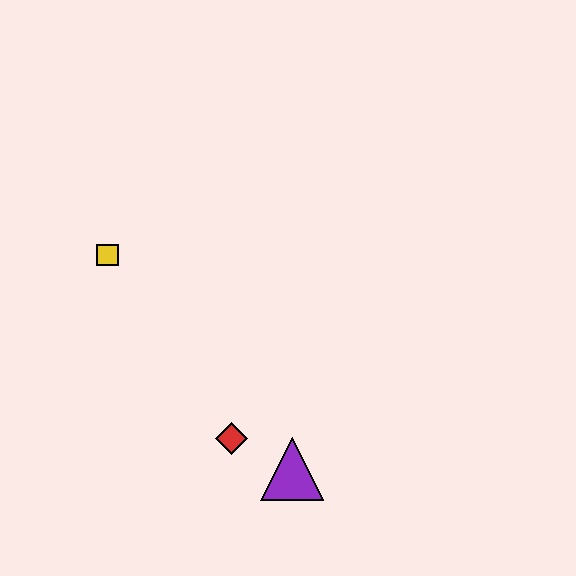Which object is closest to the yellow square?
The red diamond is closest to the yellow square.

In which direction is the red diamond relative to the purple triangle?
The red diamond is to the left of the purple triangle.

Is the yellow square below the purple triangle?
No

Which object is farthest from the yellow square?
The purple triangle is farthest from the yellow square.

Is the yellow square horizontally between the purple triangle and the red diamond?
No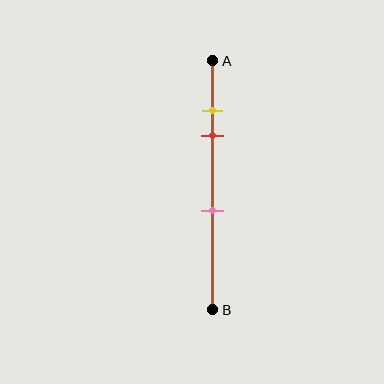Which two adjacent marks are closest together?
The yellow and red marks are the closest adjacent pair.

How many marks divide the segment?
There are 3 marks dividing the segment.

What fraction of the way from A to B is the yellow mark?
The yellow mark is approximately 20% (0.2) of the way from A to B.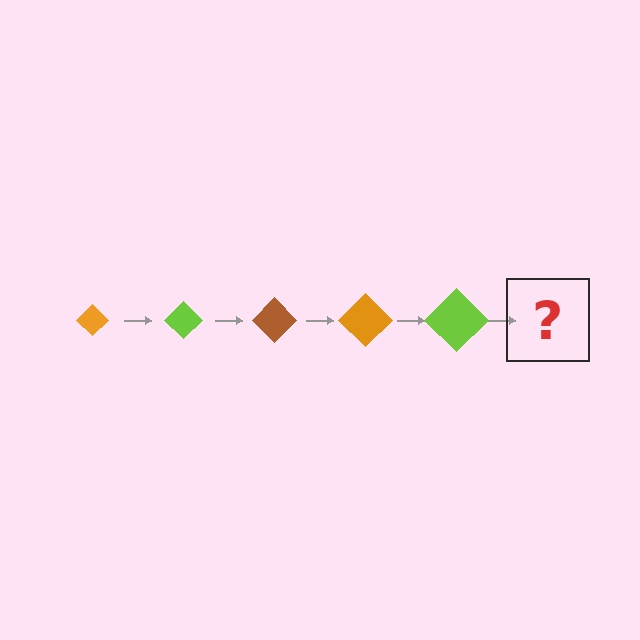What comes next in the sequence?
The next element should be a brown diamond, larger than the previous one.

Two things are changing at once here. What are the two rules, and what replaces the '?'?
The two rules are that the diamond grows larger each step and the color cycles through orange, lime, and brown. The '?' should be a brown diamond, larger than the previous one.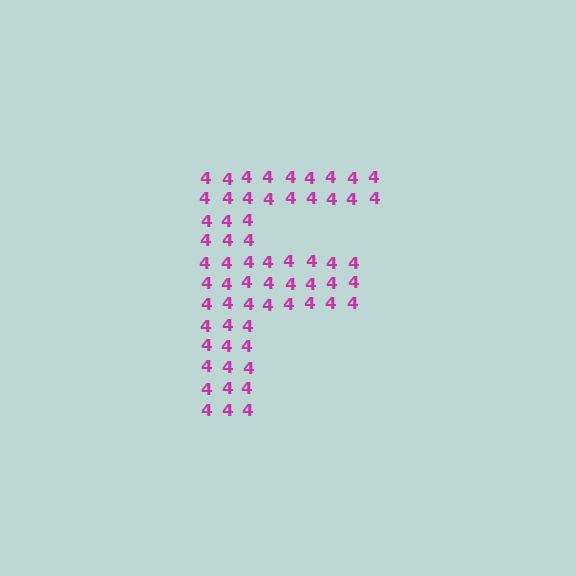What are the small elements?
The small elements are digit 4's.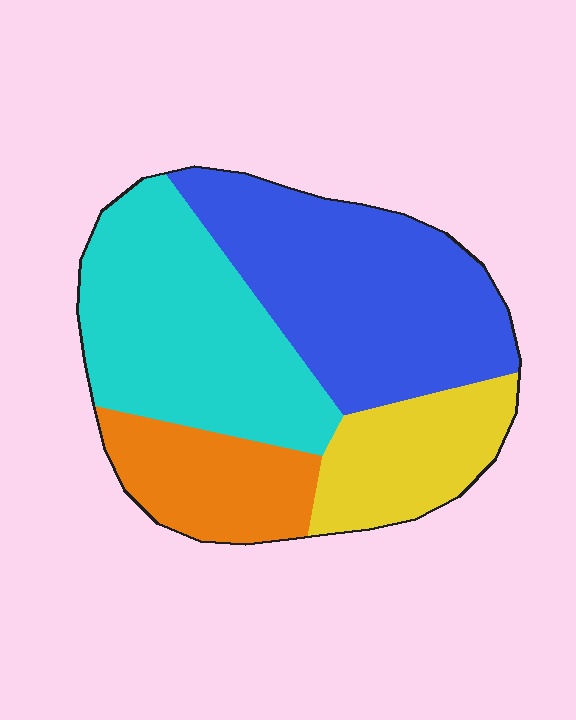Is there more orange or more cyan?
Cyan.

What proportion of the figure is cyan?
Cyan covers roughly 35% of the figure.